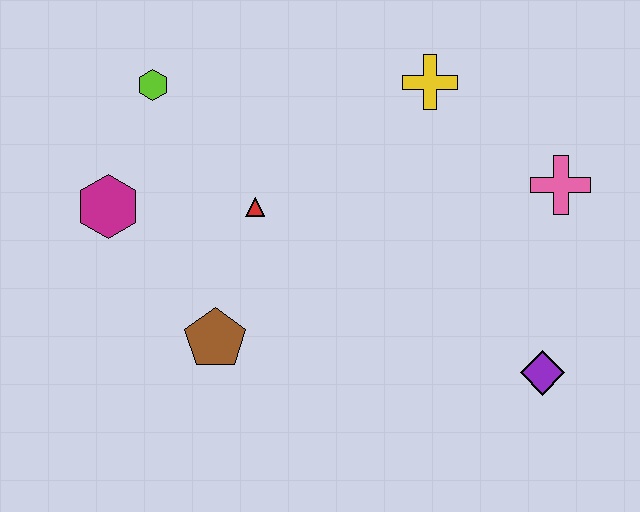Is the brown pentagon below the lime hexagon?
Yes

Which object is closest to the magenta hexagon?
The lime hexagon is closest to the magenta hexagon.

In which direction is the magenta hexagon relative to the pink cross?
The magenta hexagon is to the left of the pink cross.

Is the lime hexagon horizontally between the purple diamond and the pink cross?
No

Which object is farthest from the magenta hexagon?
The purple diamond is farthest from the magenta hexagon.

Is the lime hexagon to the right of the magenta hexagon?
Yes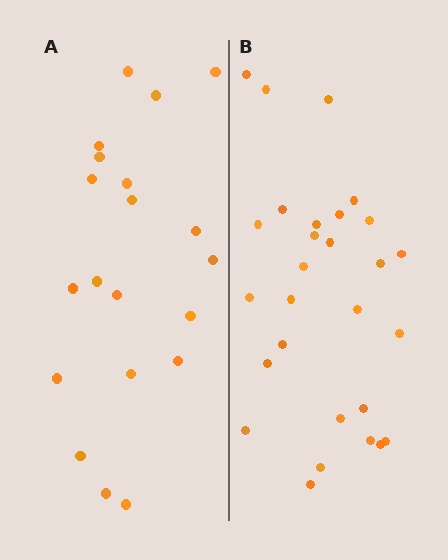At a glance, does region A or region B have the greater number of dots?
Region B (the right region) has more dots.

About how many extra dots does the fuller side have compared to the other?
Region B has roughly 8 or so more dots than region A.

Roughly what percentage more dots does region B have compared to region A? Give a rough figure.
About 40% more.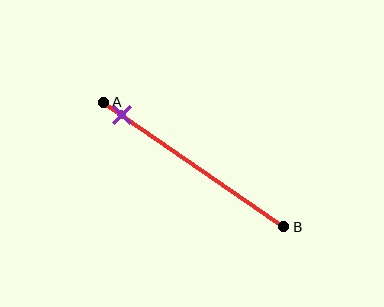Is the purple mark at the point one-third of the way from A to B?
No, the mark is at about 10% from A, not at the 33% one-third point.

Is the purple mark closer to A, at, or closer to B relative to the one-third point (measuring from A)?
The purple mark is closer to point A than the one-third point of segment AB.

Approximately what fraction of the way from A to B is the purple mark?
The purple mark is approximately 10% of the way from A to B.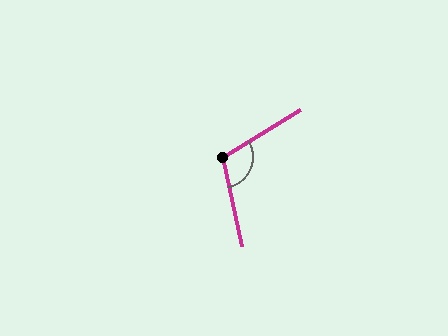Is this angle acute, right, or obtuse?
It is obtuse.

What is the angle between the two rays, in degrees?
Approximately 109 degrees.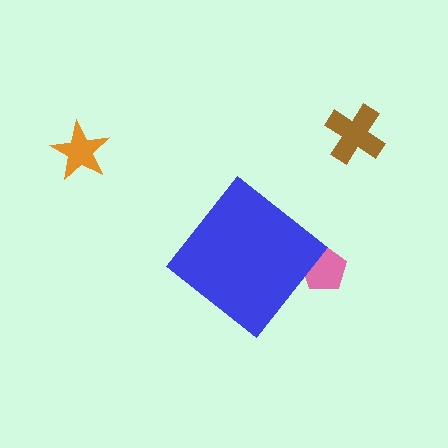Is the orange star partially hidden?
No, the orange star is fully visible.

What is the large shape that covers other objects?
A blue diamond.